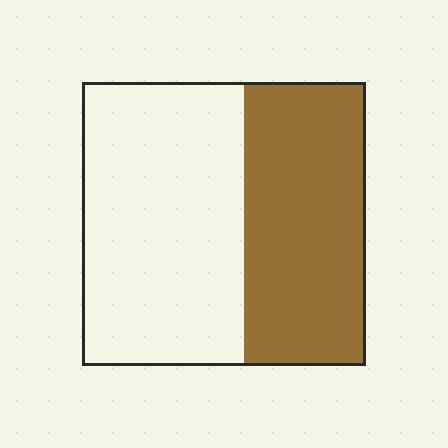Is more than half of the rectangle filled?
No.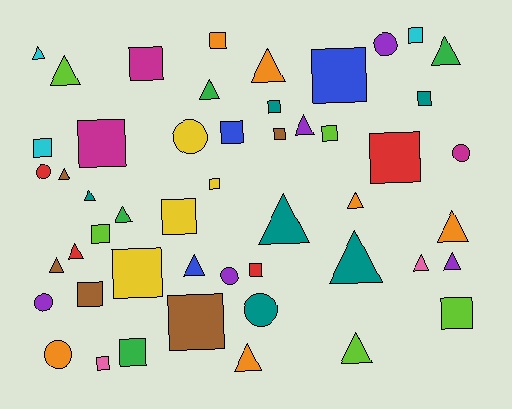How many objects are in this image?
There are 50 objects.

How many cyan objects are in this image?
There are 3 cyan objects.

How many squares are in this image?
There are 22 squares.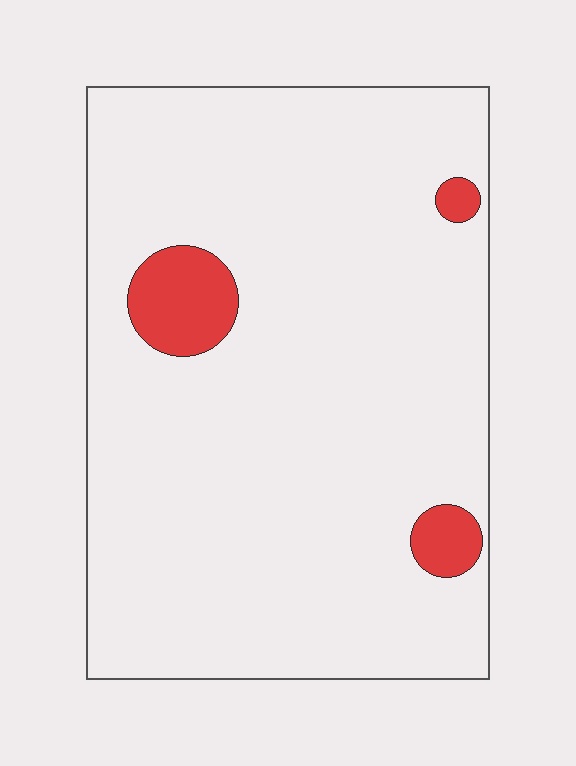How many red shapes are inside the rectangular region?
3.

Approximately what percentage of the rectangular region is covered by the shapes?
Approximately 5%.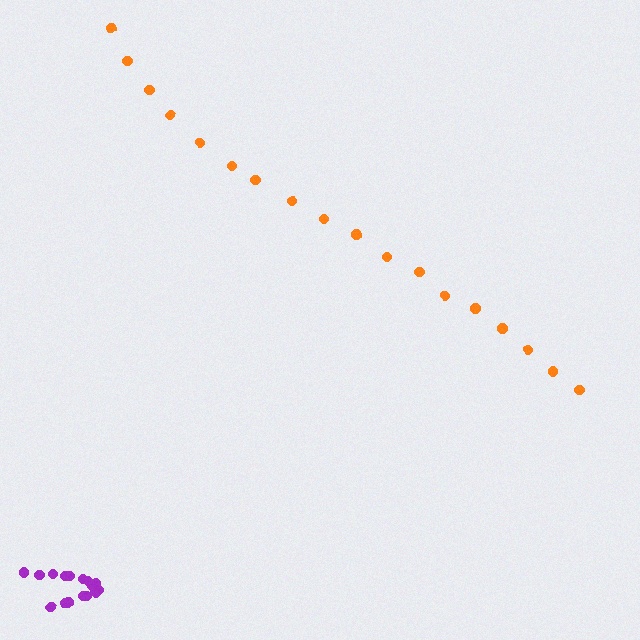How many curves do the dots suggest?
There are 2 distinct paths.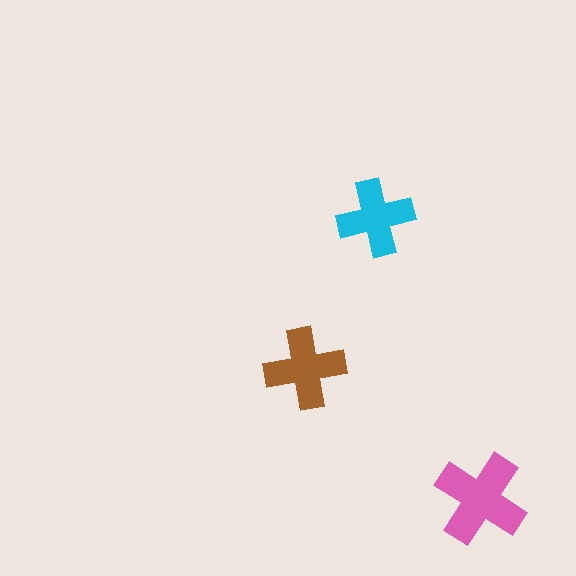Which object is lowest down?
The pink cross is bottommost.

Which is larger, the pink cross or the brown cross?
The pink one.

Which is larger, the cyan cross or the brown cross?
The brown one.